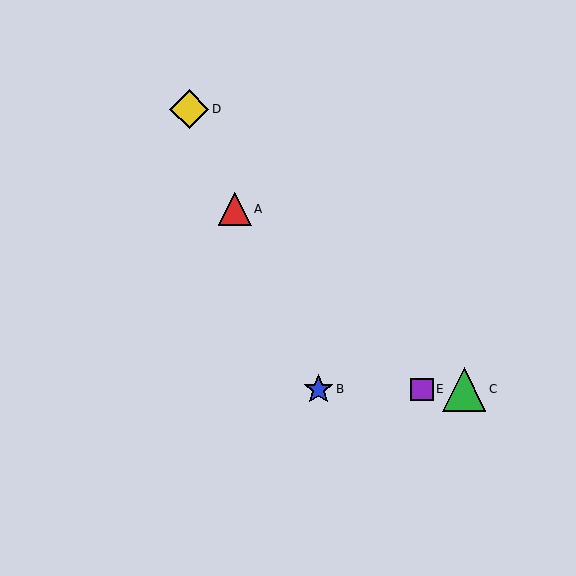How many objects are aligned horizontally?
3 objects (B, C, E) are aligned horizontally.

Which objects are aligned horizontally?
Objects B, C, E are aligned horizontally.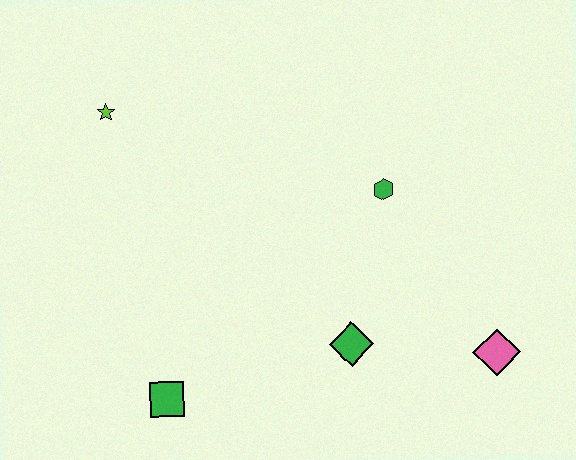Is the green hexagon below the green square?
No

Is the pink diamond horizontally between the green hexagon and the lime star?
No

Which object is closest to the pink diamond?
The green diamond is closest to the pink diamond.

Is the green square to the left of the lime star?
No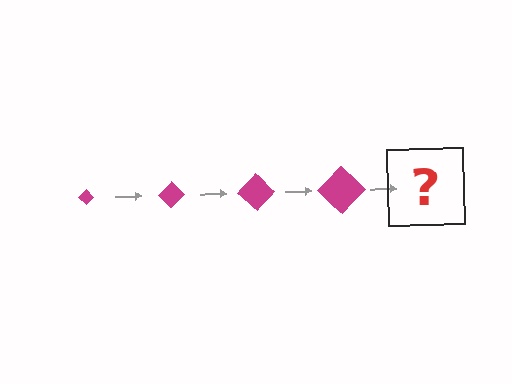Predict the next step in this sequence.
The next step is a magenta diamond, larger than the previous one.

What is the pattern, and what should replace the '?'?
The pattern is that the diamond gets progressively larger each step. The '?' should be a magenta diamond, larger than the previous one.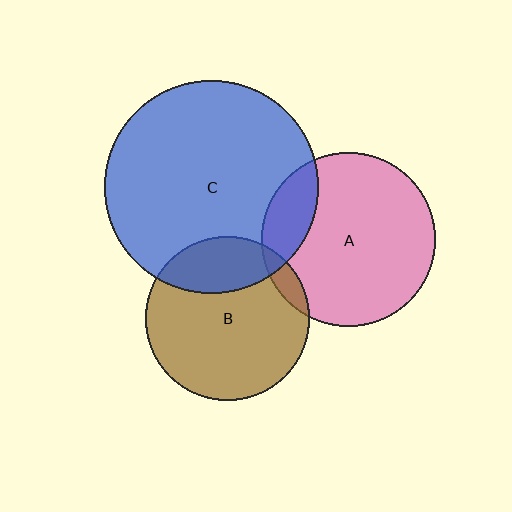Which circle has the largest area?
Circle C (blue).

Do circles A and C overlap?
Yes.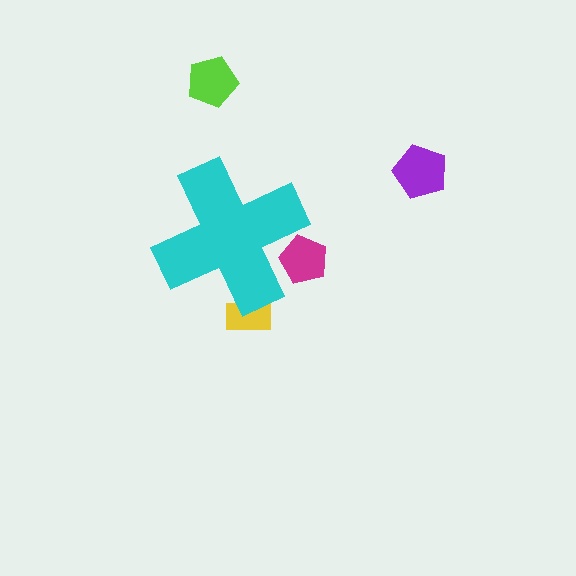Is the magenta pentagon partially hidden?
Yes, the magenta pentagon is partially hidden behind the cyan cross.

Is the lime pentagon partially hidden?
No, the lime pentagon is fully visible.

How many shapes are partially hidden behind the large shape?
2 shapes are partially hidden.